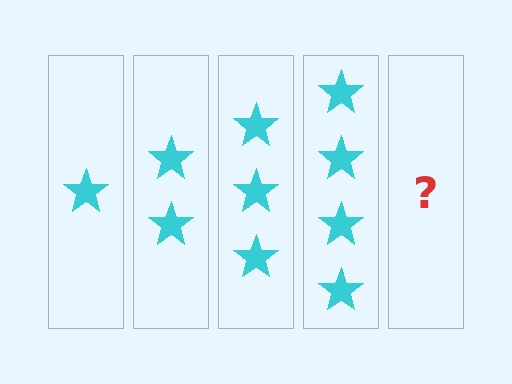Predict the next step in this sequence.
The next step is 5 stars.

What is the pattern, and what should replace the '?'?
The pattern is that each step adds one more star. The '?' should be 5 stars.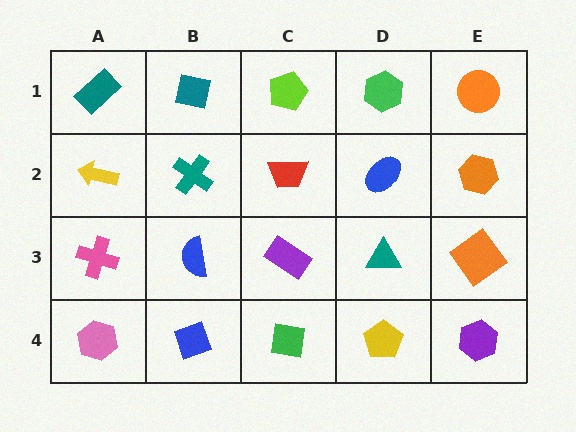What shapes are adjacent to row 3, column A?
A yellow arrow (row 2, column A), a pink hexagon (row 4, column A), a blue semicircle (row 3, column B).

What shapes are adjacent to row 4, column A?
A pink cross (row 3, column A), a blue diamond (row 4, column B).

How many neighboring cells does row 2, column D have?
4.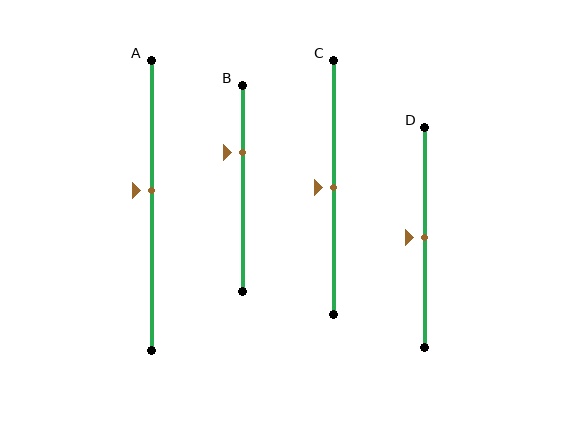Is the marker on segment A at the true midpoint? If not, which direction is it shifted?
No, the marker on segment A is shifted upward by about 5% of the segment length.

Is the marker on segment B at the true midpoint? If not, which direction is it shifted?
No, the marker on segment B is shifted upward by about 18% of the segment length.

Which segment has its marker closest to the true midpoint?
Segment C has its marker closest to the true midpoint.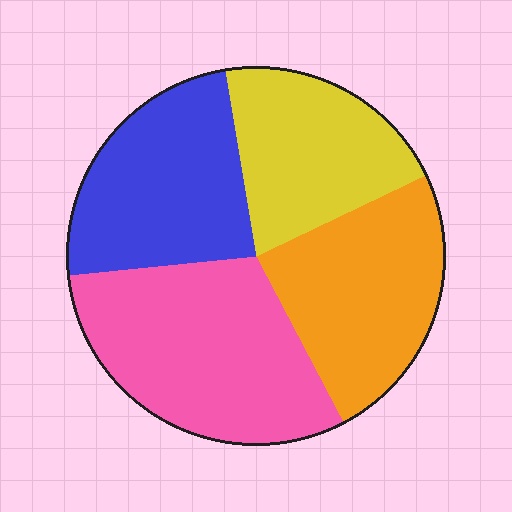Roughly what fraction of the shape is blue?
Blue covers around 25% of the shape.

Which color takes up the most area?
Pink, at roughly 30%.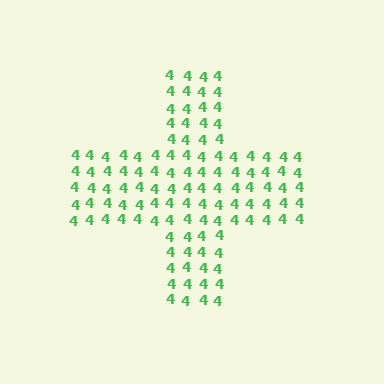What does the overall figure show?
The overall figure shows a cross.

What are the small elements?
The small elements are digit 4's.